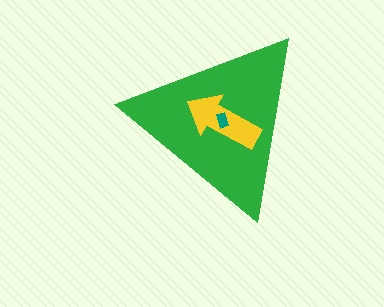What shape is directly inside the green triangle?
The yellow arrow.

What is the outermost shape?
The green triangle.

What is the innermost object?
The teal rectangle.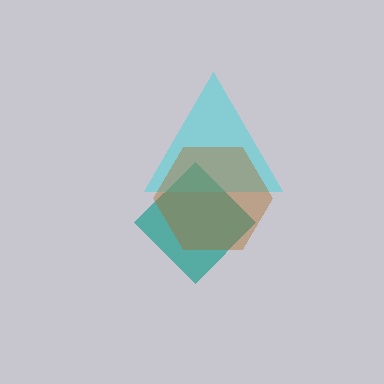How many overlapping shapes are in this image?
There are 3 overlapping shapes in the image.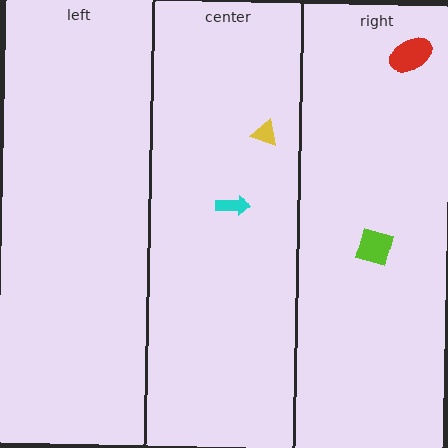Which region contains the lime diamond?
The right region.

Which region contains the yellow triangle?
The center region.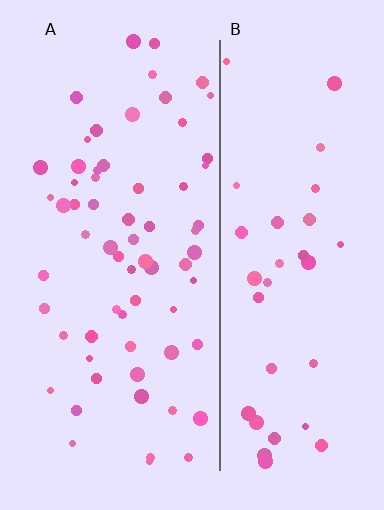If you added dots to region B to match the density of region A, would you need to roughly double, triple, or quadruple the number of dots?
Approximately double.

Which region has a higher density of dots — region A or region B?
A (the left).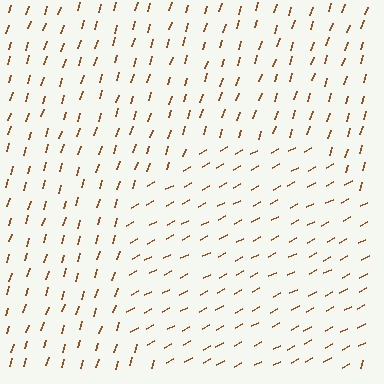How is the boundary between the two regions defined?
The boundary is defined purely by a change in line orientation (approximately 45 degrees difference). All lines are the same color and thickness.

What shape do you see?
I see a circle.